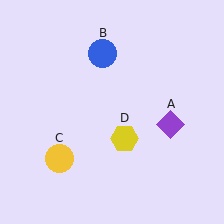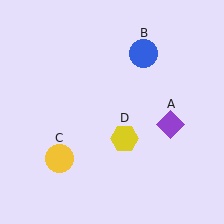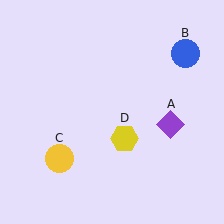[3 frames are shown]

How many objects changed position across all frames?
1 object changed position: blue circle (object B).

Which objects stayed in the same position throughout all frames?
Purple diamond (object A) and yellow circle (object C) and yellow hexagon (object D) remained stationary.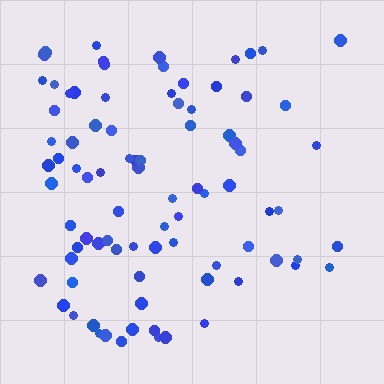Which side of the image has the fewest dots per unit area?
The right.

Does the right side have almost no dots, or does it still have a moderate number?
Still a moderate number, just noticeably fewer than the left.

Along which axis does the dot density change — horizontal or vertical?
Horizontal.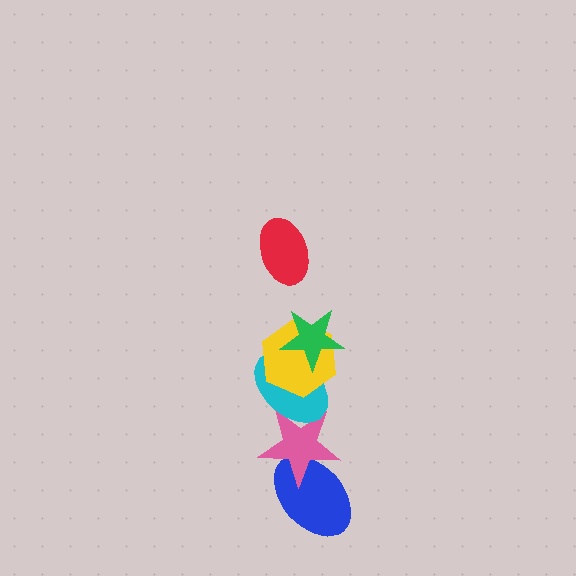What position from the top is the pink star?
The pink star is 5th from the top.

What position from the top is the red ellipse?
The red ellipse is 1st from the top.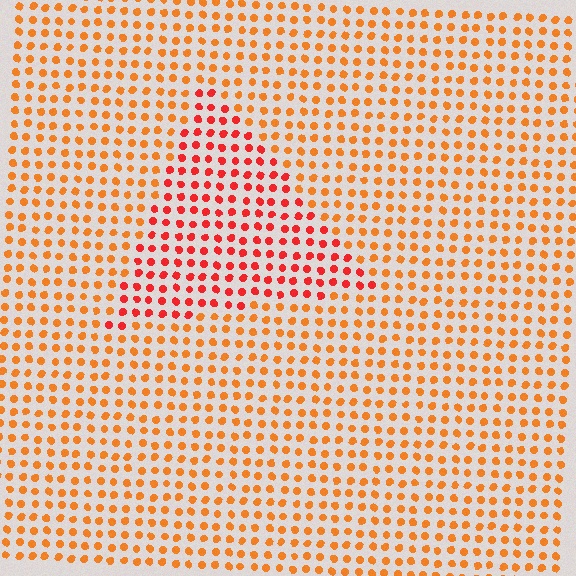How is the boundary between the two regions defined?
The boundary is defined purely by a slight shift in hue (about 29 degrees). Spacing, size, and orientation are identical on both sides.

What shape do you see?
I see a triangle.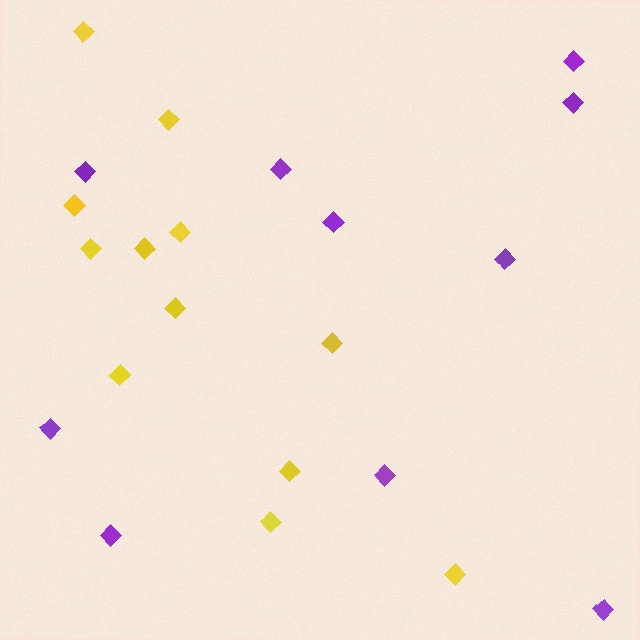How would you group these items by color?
There are 2 groups: one group of yellow diamonds (12) and one group of purple diamonds (10).